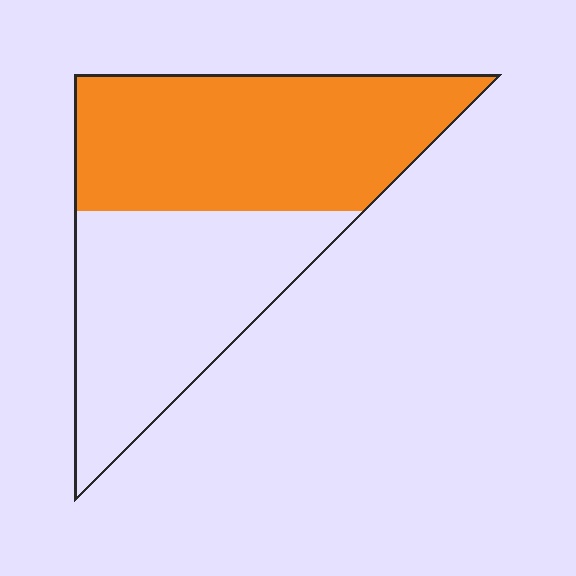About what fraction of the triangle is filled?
About one half (1/2).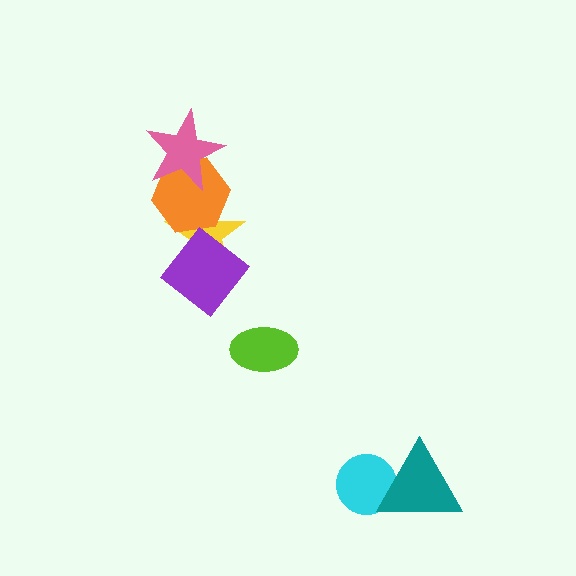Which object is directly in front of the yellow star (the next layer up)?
The orange hexagon is directly in front of the yellow star.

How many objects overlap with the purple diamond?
1 object overlaps with the purple diamond.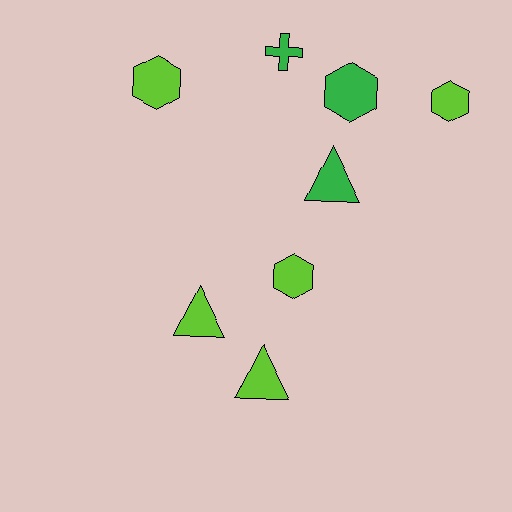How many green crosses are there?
There is 1 green cross.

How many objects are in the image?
There are 8 objects.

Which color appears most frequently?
Lime, with 5 objects.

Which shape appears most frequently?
Hexagon, with 4 objects.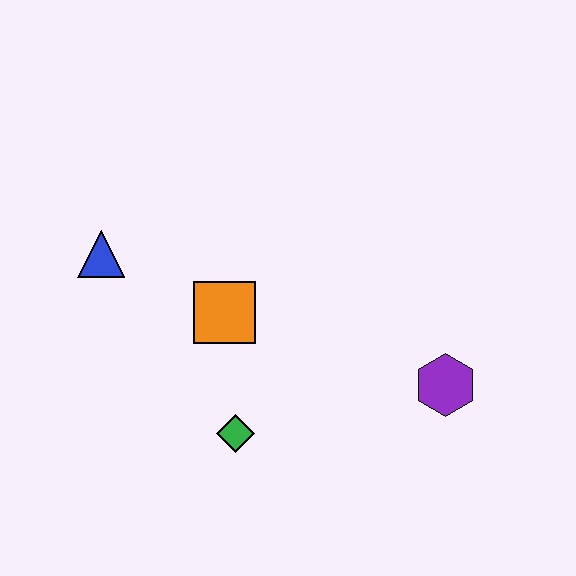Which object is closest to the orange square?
The green diamond is closest to the orange square.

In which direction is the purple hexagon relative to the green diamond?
The purple hexagon is to the right of the green diamond.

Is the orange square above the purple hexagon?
Yes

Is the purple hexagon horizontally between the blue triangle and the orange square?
No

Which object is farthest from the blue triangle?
The purple hexagon is farthest from the blue triangle.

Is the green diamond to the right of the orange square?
Yes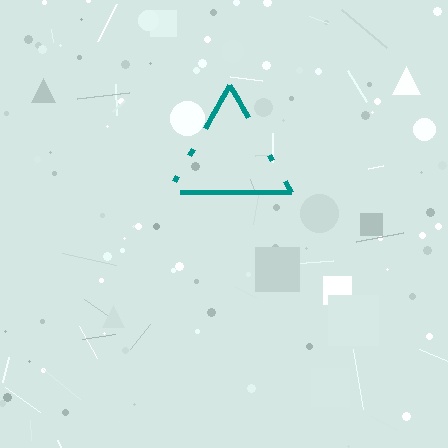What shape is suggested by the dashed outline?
The dashed outline suggests a triangle.